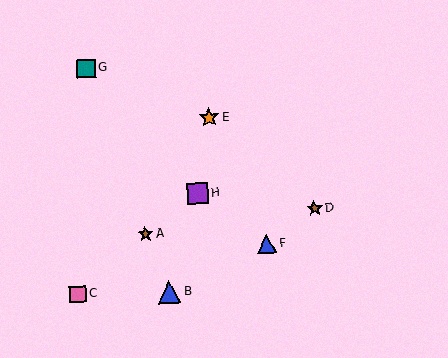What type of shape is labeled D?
Shape D is a brown star.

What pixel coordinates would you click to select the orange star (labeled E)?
Click at (209, 117) to select the orange star E.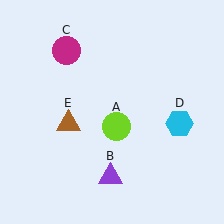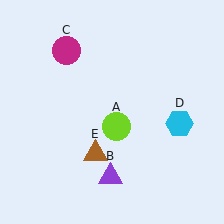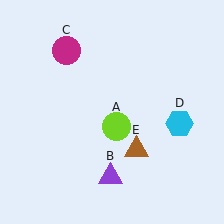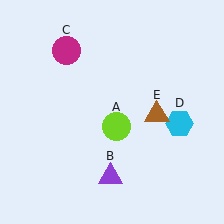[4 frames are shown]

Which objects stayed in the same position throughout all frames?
Lime circle (object A) and purple triangle (object B) and magenta circle (object C) and cyan hexagon (object D) remained stationary.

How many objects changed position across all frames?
1 object changed position: brown triangle (object E).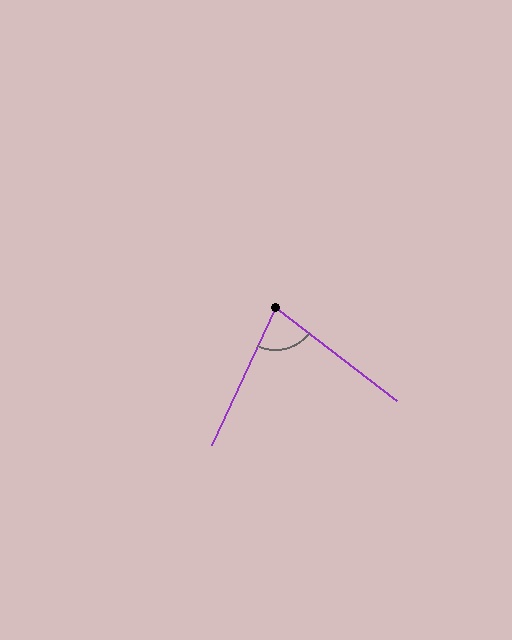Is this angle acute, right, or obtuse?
It is acute.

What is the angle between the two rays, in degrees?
Approximately 77 degrees.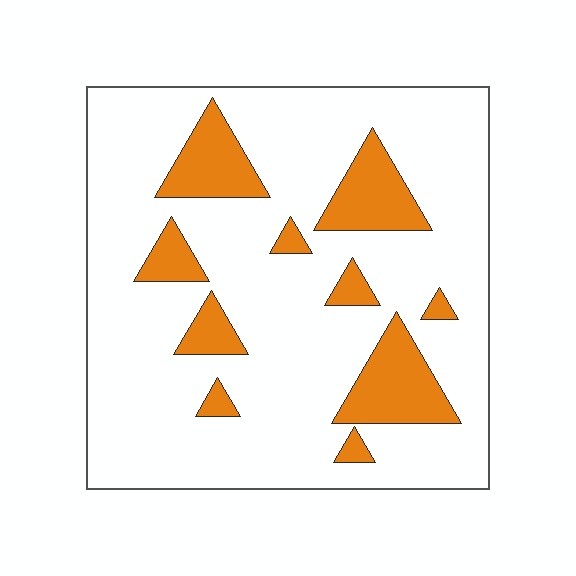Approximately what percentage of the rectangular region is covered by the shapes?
Approximately 20%.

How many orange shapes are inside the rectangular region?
10.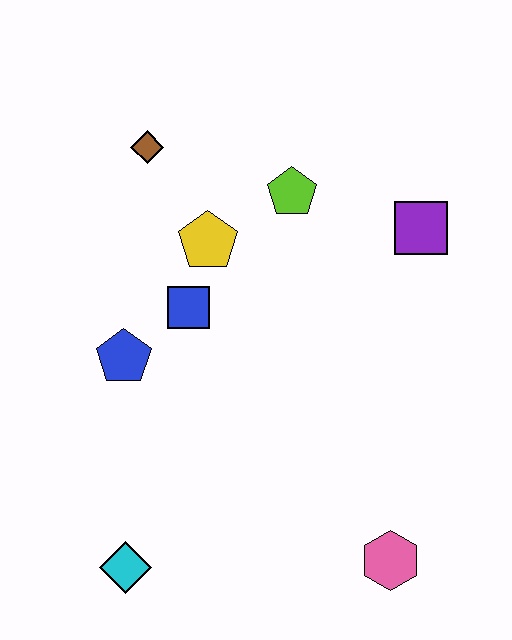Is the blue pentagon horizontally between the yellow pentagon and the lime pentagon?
No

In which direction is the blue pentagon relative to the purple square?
The blue pentagon is to the left of the purple square.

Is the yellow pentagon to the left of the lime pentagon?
Yes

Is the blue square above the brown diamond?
No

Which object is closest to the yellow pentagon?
The blue square is closest to the yellow pentagon.